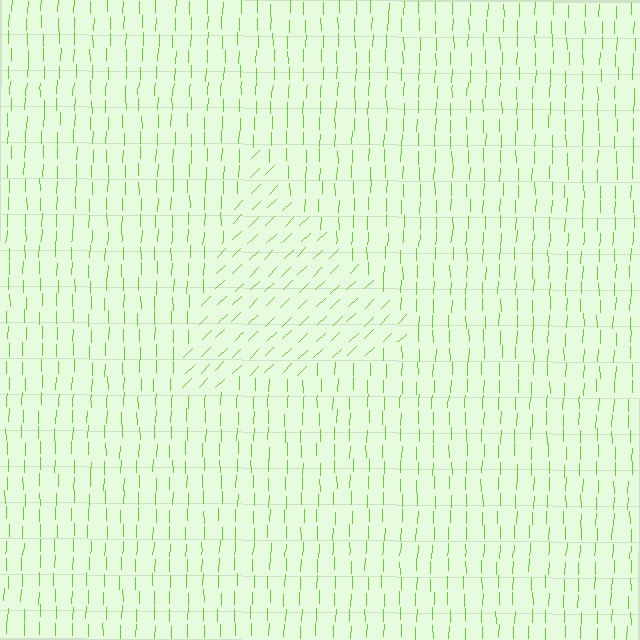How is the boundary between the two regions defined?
The boundary is defined purely by a change in line orientation (approximately 45 degrees difference). All lines are the same color and thickness.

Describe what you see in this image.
The image is filled with small lime line segments. A triangle region in the image has lines oriented differently from the surrounding lines, creating a visible texture boundary.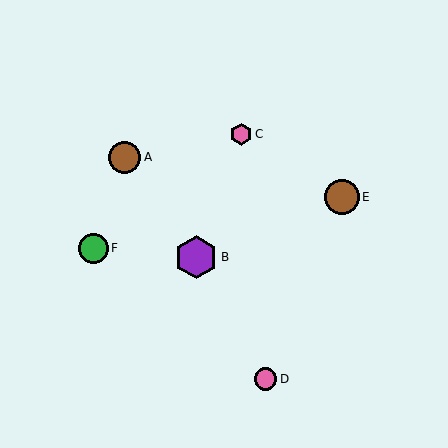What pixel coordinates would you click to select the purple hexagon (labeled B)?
Click at (196, 257) to select the purple hexagon B.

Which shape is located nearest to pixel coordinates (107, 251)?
The green circle (labeled F) at (94, 248) is nearest to that location.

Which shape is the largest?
The purple hexagon (labeled B) is the largest.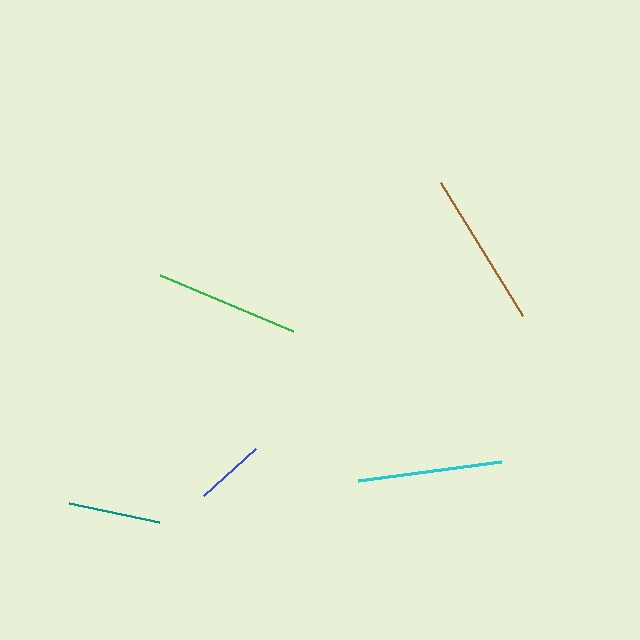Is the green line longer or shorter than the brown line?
The brown line is longer than the green line.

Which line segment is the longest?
The brown line is the longest at approximately 156 pixels.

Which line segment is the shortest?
The blue line is the shortest at approximately 70 pixels.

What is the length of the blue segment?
The blue segment is approximately 70 pixels long.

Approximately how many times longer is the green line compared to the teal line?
The green line is approximately 1.6 times the length of the teal line.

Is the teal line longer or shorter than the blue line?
The teal line is longer than the blue line.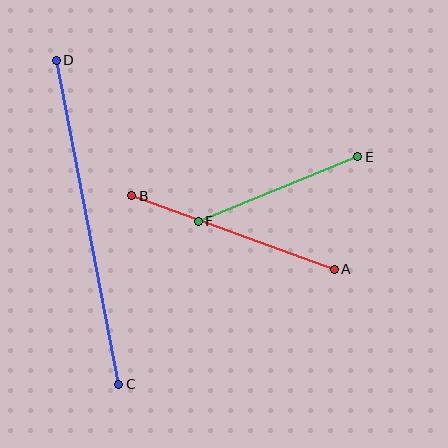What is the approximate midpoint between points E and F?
The midpoint is at approximately (278, 189) pixels.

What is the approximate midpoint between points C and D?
The midpoint is at approximately (88, 222) pixels.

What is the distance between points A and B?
The distance is approximately 216 pixels.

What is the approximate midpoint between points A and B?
The midpoint is at approximately (233, 233) pixels.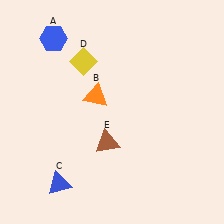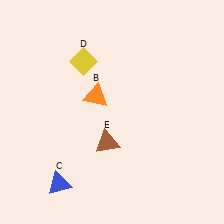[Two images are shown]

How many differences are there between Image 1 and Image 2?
There is 1 difference between the two images.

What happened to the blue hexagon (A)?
The blue hexagon (A) was removed in Image 2. It was in the top-left area of Image 1.